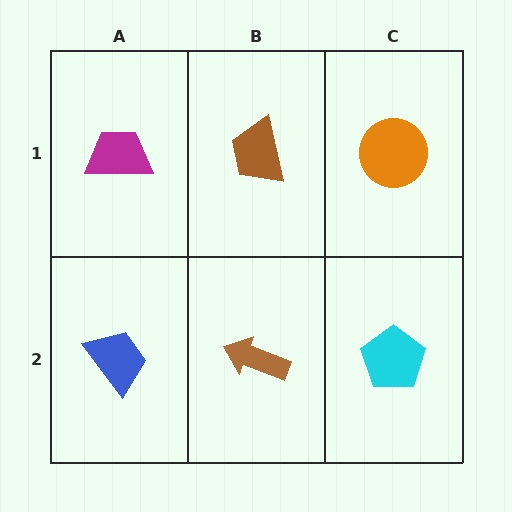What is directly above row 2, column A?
A magenta trapezoid.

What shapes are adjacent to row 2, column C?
An orange circle (row 1, column C), a brown arrow (row 2, column B).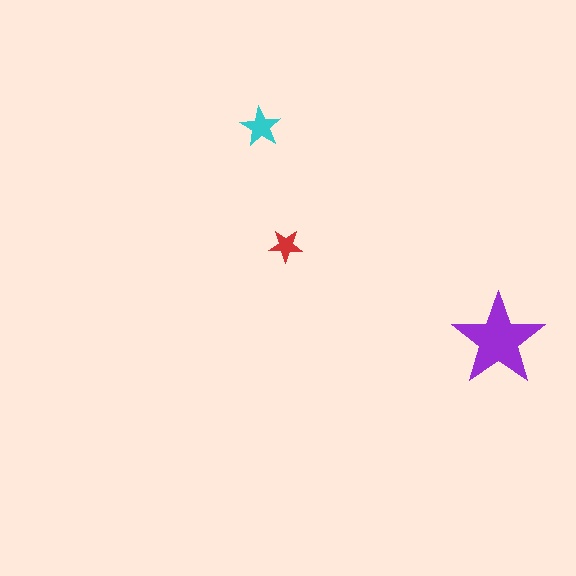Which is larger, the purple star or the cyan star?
The purple one.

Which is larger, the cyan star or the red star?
The cyan one.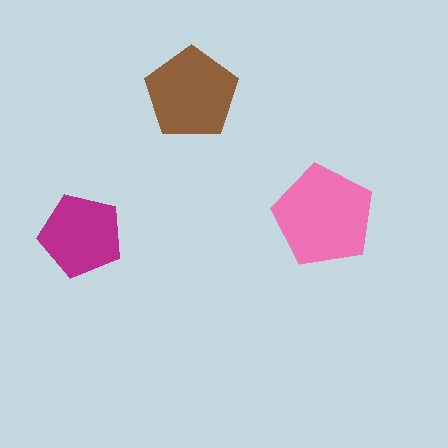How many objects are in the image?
There are 3 objects in the image.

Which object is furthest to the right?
The pink pentagon is rightmost.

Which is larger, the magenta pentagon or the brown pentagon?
The brown one.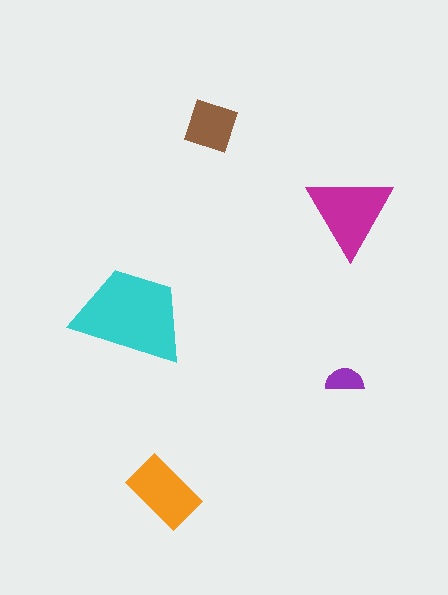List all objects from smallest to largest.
The purple semicircle, the brown square, the orange rectangle, the magenta triangle, the cyan trapezoid.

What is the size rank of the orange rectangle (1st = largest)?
3rd.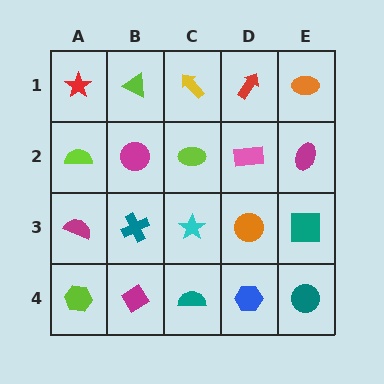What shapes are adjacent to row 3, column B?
A magenta circle (row 2, column B), a magenta diamond (row 4, column B), a magenta semicircle (row 3, column A), a cyan star (row 3, column C).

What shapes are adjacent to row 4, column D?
An orange circle (row 3, column D), a teal semicircle (row 4, column C), a teal circle (row 4, column E).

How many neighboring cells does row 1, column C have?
3.